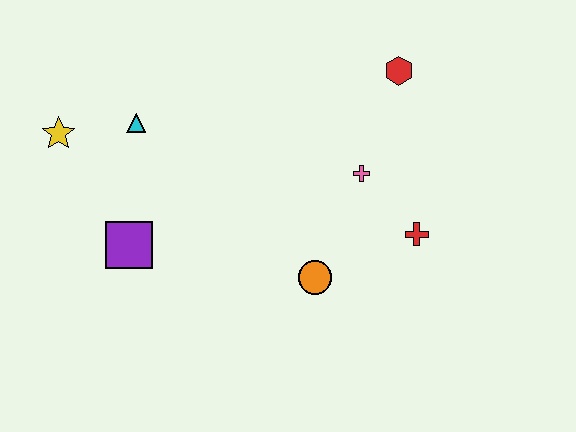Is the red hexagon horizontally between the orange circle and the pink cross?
No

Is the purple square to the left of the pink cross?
Yes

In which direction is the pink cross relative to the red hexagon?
The pink cross is below the red hexagon.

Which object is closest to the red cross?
The pink cross is closest to the red cross.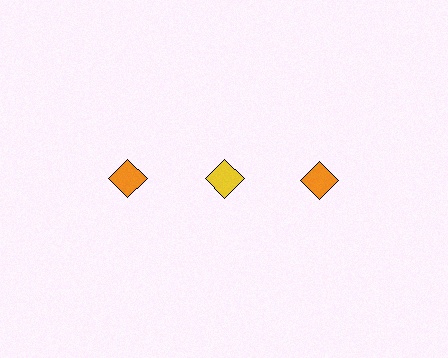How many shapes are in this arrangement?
There are 3 shapes arranged in a grid pattern.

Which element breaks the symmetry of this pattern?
The yellow diamond in the top row, second from left column breaks the symmetry. All other shapes are orange diamonds.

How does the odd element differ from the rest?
It has a different color: yellow instead of orange.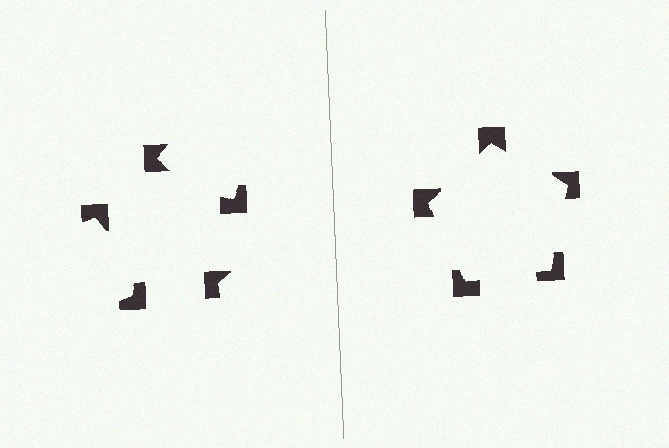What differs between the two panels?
The notched squares are positioned identically on both sides; only the wedge orientations differ. On the right they align to a pentagon; on the left they are misaligned.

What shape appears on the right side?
An illusory pentagon.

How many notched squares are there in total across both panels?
10 — 5 on each side.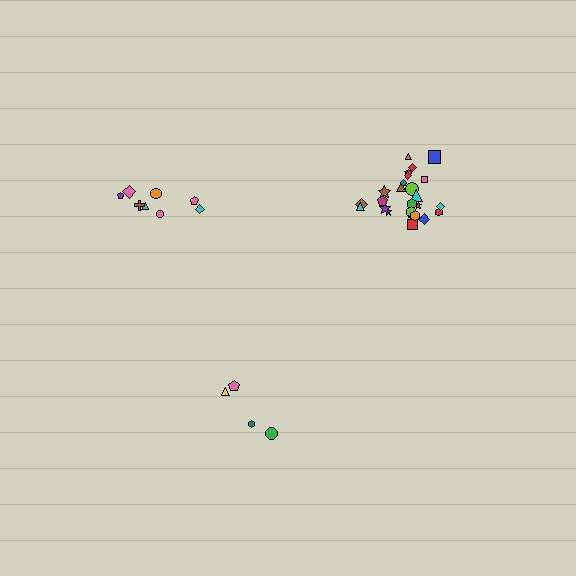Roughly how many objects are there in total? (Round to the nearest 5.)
Roughly 35 objects in total.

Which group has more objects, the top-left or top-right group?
The top-right group.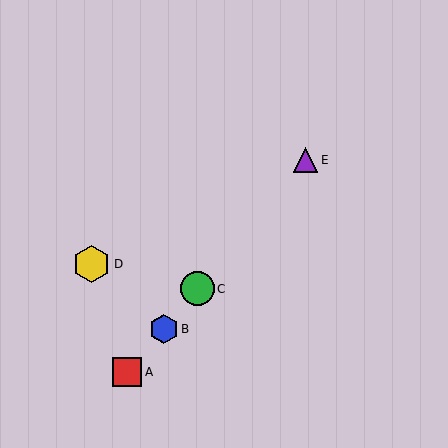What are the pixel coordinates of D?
Object D is at (92, 264).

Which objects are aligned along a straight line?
Objects A, B, C, E are aligned along a straight line.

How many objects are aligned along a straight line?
4 objects (A, B, C, E) are aligned along a straight line.